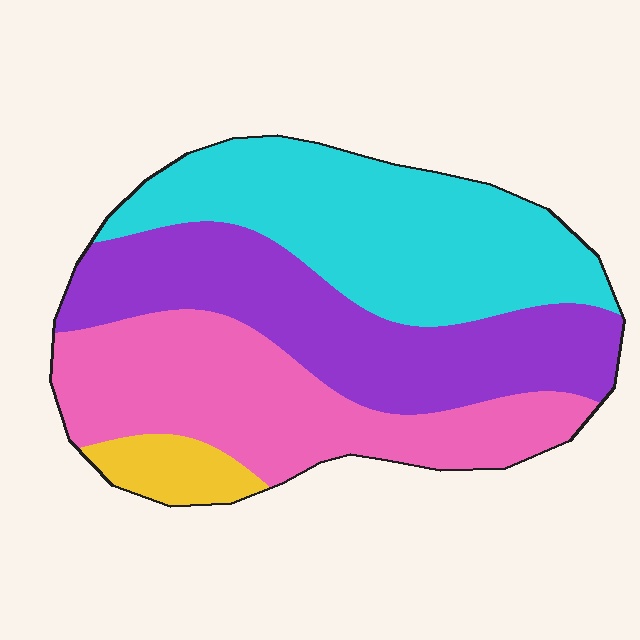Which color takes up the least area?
Yellow, at roughly 5%.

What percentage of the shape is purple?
Purple covers around 30% of the shape.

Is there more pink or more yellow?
Pink.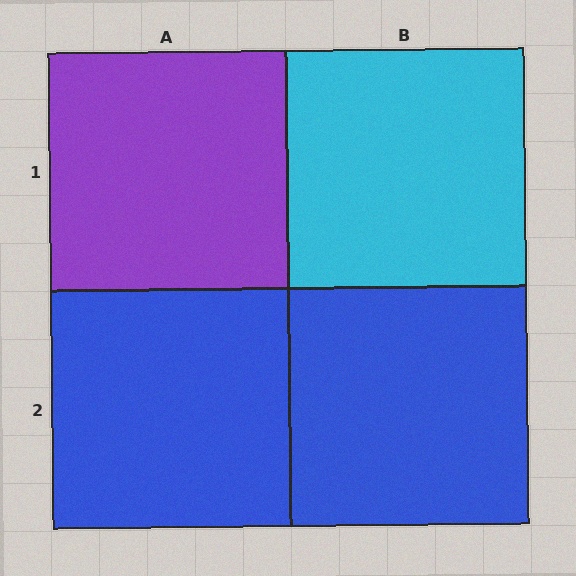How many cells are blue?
2 cells are blue.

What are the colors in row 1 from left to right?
Purple, cyan.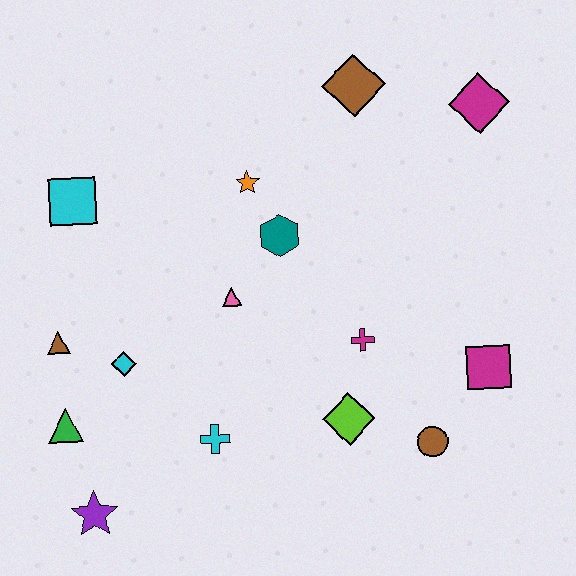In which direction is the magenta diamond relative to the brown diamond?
The magenta diamond is to the right of the brown diamond.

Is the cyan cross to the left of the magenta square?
Yes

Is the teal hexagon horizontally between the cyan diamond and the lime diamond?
Yes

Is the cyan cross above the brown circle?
Yes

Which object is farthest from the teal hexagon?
The purple star is farthest from the teal hexagon.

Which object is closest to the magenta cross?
The lime diamond is closest to the magenta cross.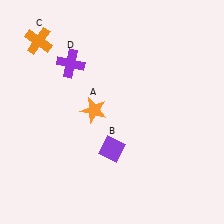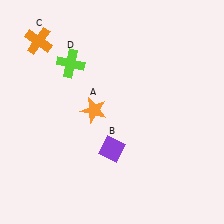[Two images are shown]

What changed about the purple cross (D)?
In Image 1, D is purple. In Image 2, it changed to lime.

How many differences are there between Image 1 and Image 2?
There is 1 difference between the two images.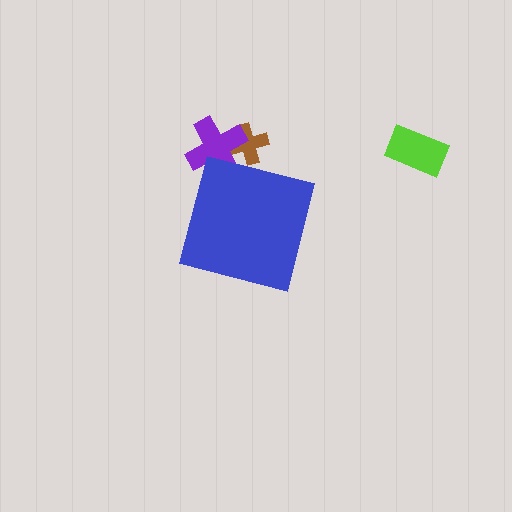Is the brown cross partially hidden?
Yes, the brown cross is partially hidden behind the blue square.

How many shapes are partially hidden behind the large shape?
2 shapes are partially hidden.